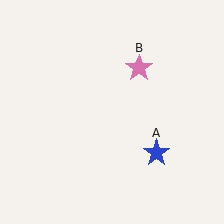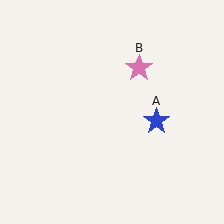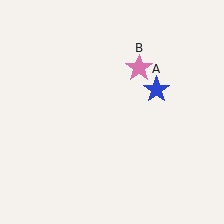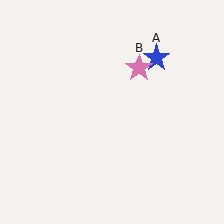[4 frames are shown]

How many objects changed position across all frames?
1 object changed position: blue star (object A).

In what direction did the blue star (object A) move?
The blue star (object A) moved up.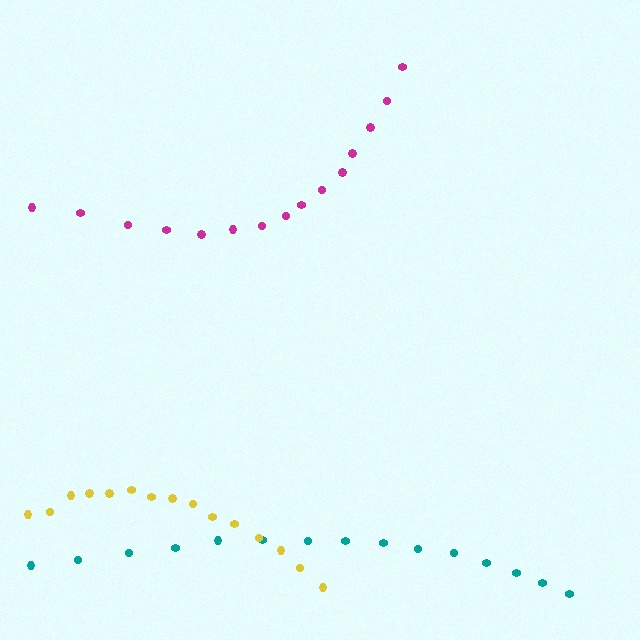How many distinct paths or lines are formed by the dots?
There are 3 distinct paths.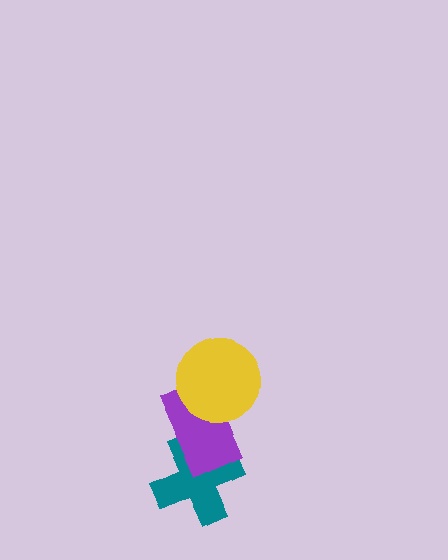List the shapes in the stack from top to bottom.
From top to bottom: the yellow circle, the purple rectangle, the teal cross.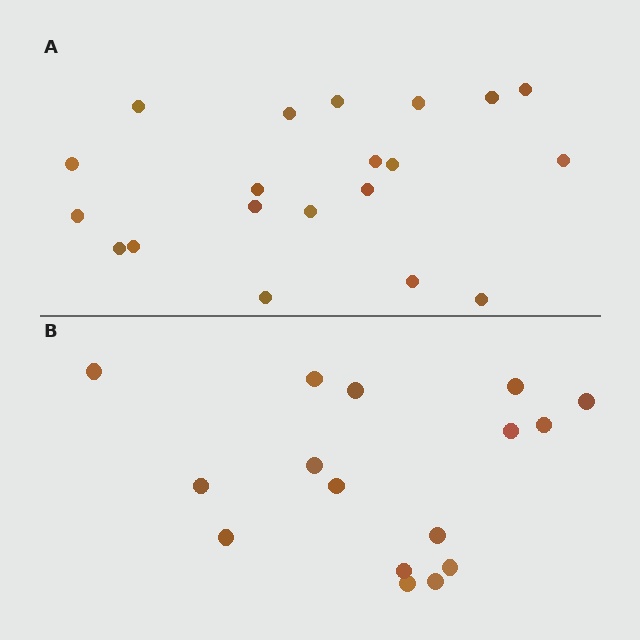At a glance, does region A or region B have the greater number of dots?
Region A (the top region) has more dots.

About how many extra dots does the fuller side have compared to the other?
Region A has about 4 more dots than region B.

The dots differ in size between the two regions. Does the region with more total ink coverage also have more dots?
No. Region B has more total ink coverage because its dots are larger, but region A actually contains more individual dots. Total area can be misleading — the number of items is what matters here.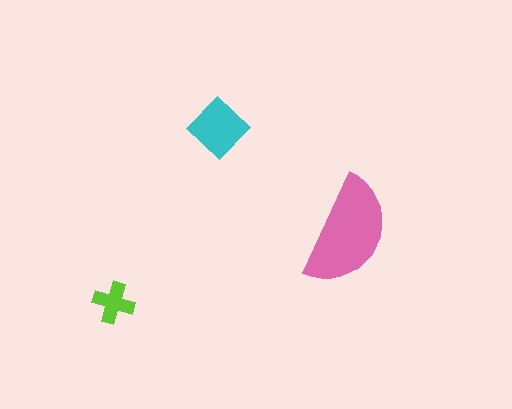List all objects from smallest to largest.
The lime cross, the cyan diamond, the pink semicircle.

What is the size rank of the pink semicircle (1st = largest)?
1st.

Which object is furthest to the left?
The lime cross is leftmost.